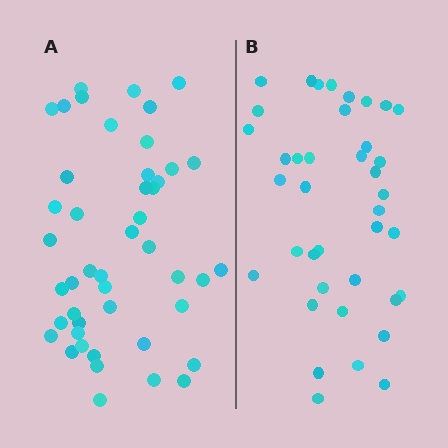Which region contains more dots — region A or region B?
Region A (the left region) has more dots.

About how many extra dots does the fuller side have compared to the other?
Region A has roughly 8 or so more dots than region B.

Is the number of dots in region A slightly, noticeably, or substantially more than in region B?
Region A has only slightly more — the two regions are fairly close. The ratio is roughly 1.2 to 1.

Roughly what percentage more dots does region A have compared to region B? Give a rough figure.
About 20% more.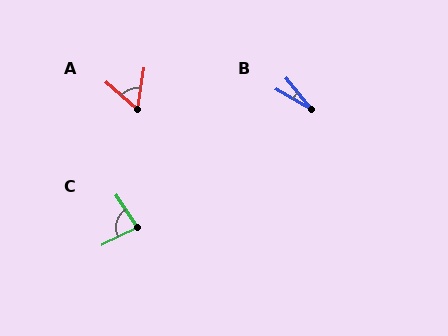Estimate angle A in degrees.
Approximately 58 degrees.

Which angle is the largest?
C, at approximately 83 degrees.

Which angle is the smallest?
B, at approximately 22 degrees.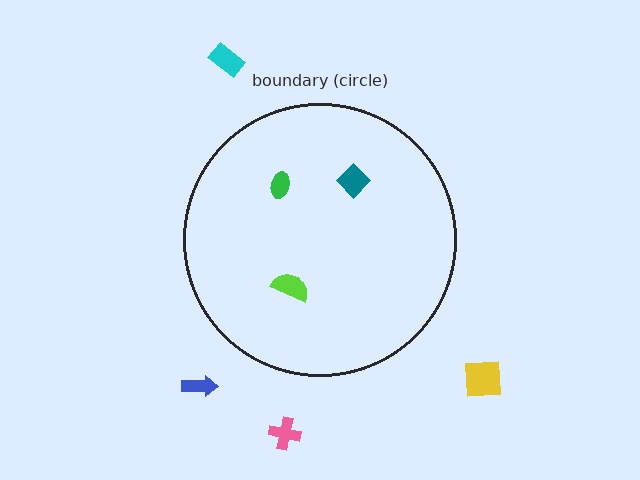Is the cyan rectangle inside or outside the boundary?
Outside.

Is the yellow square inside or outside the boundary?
Outside.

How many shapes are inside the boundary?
3 inside, 4 outside.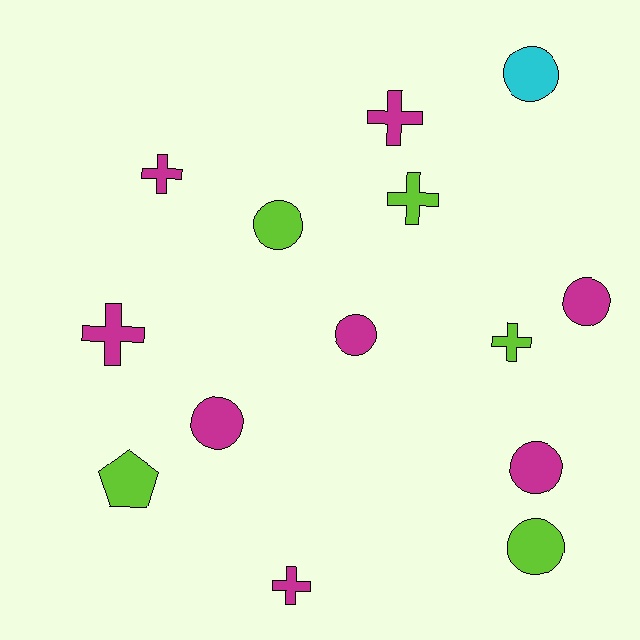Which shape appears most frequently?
Circle, with 7 objects.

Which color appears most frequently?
Magenta, with 8 objects.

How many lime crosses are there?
There are 2 lime crosses.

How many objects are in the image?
There are 14 objects.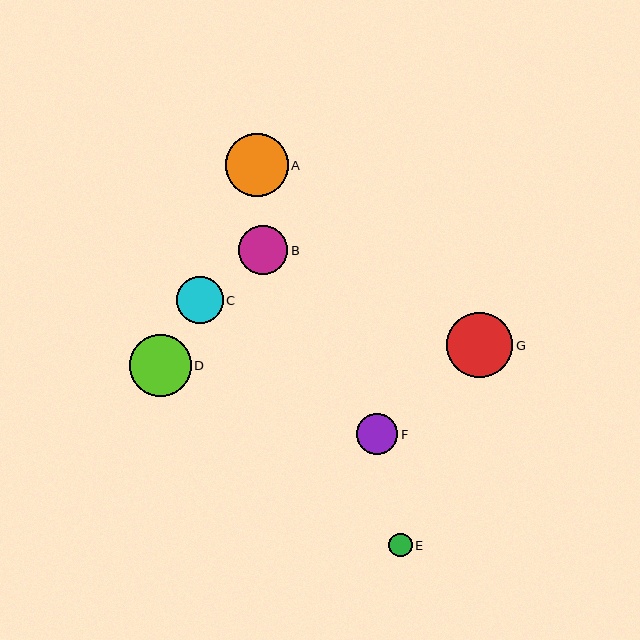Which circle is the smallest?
Circle E is the smallest with a size of approximately 24 pixels.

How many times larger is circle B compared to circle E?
Circle B is approximately 2.1 times the size of circle E.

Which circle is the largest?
Circle G is the largest with a size of approximately 66 pixels.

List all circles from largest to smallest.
From largest to smallest: G, A, D, B, C, F, E.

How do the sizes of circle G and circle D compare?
Circle G and circle D are approximately the same size.